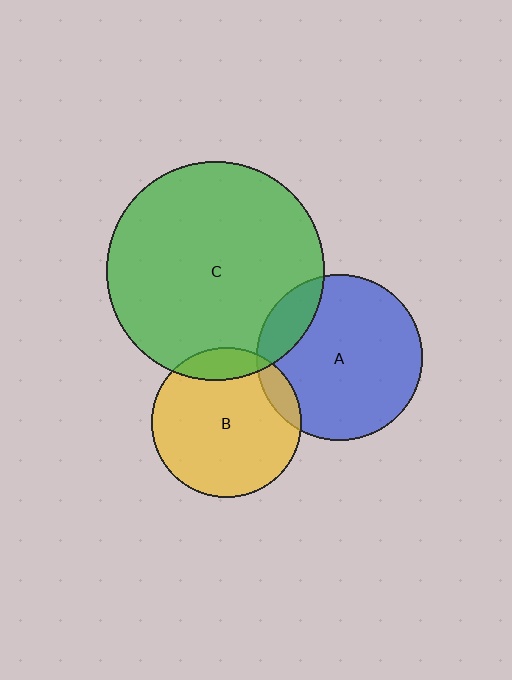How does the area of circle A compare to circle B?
Approximately 1.2 times.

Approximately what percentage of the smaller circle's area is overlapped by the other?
Approximately 10%.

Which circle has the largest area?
Circle C (green).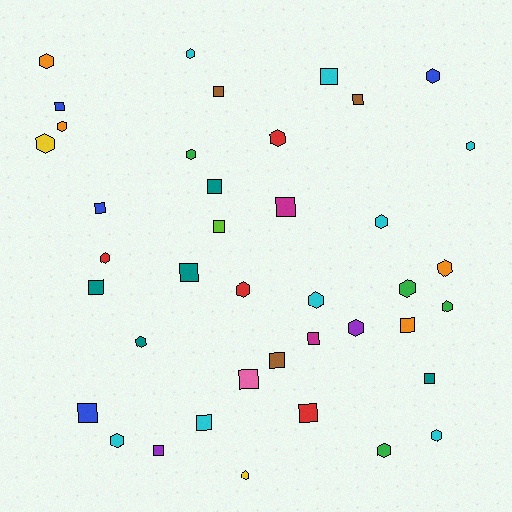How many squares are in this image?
There are 19 squares.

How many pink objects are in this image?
There is 1 pink object.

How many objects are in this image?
There are 40 objects.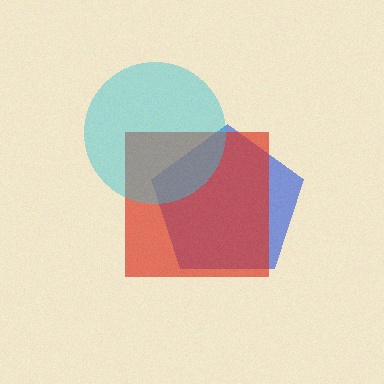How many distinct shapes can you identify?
There are 3 distinct shapes: a blue pentagon, a red square, a cyan circle.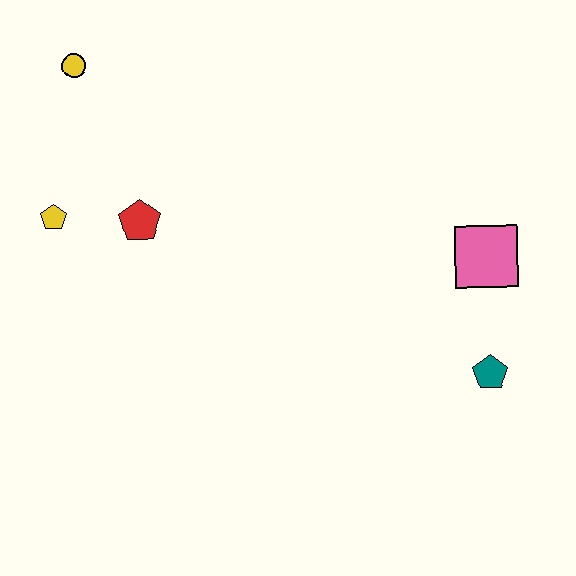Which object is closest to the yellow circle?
The yellow pentagon is closest to the yellow circle.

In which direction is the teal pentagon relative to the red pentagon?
The teal pentagon is to the right of the red pentagon.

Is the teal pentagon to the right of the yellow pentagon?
Yes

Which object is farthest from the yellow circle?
The teal pentagon is farthest from the yellow circle.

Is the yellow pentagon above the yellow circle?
No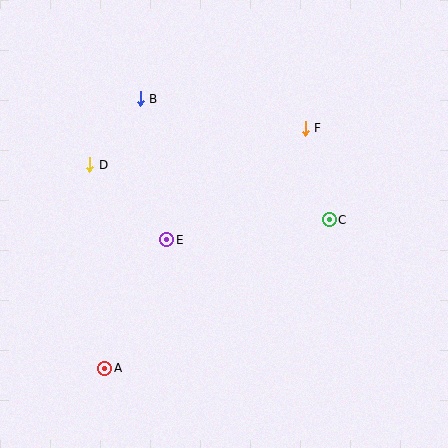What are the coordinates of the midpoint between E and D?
The midpoint between E and D is at (128, 202).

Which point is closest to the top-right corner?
Point F is closest to the top-right corner.